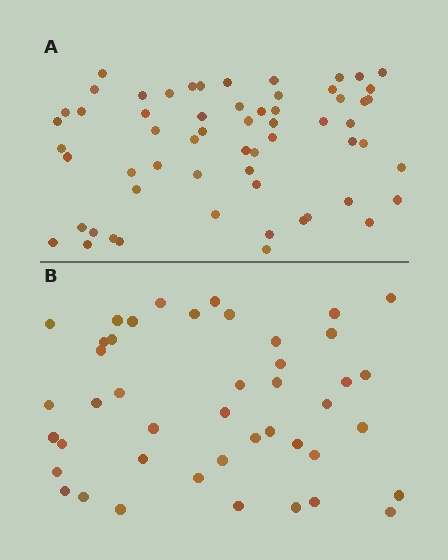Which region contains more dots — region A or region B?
Region A (the top region) has more dots.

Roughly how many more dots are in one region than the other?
Region A has approximately 15 more dots than region B.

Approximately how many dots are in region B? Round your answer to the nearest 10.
About 40 dots. (The exact count is 44, which rounds to 40.)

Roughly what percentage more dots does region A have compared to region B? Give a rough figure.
About 35% more.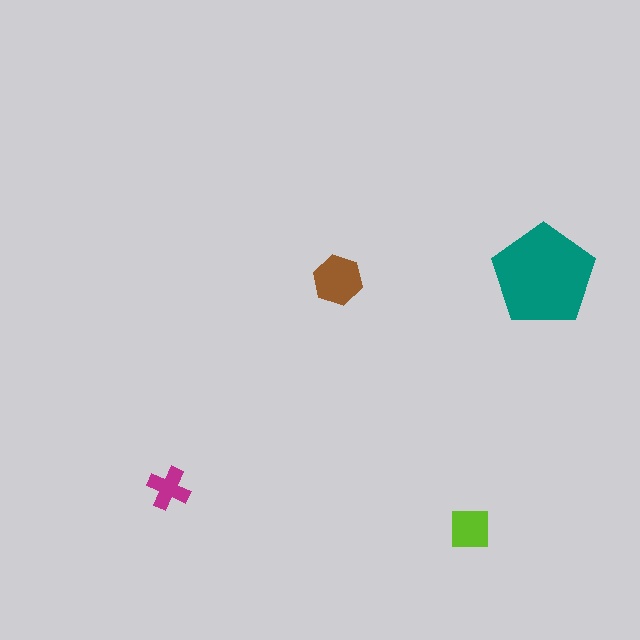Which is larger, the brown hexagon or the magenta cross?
The brown hexagon.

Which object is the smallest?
The magenta cross.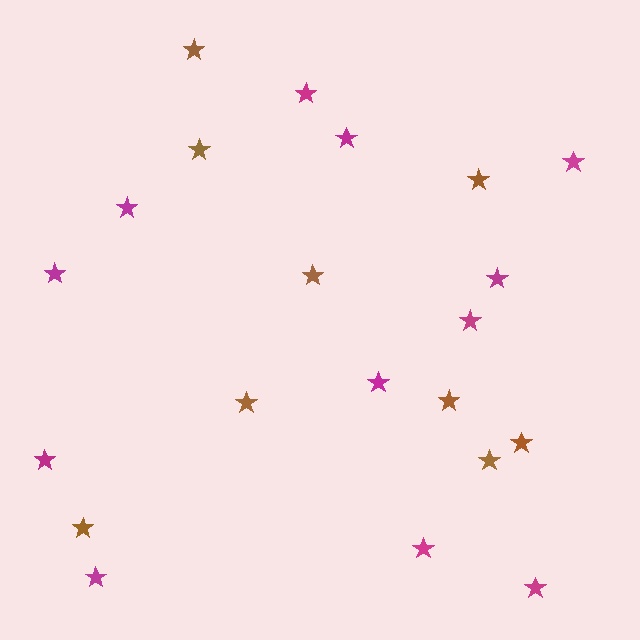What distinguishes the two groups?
There are 2 groups: one group of brown stars (9) and one group of magenta stars (12).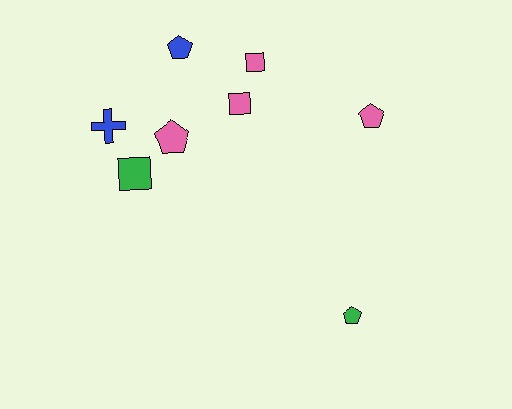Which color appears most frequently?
Pink, with 4 objects.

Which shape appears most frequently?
Pentagon, with 4 objects.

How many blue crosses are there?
There is 1 blue cross.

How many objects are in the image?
There are 8 objects.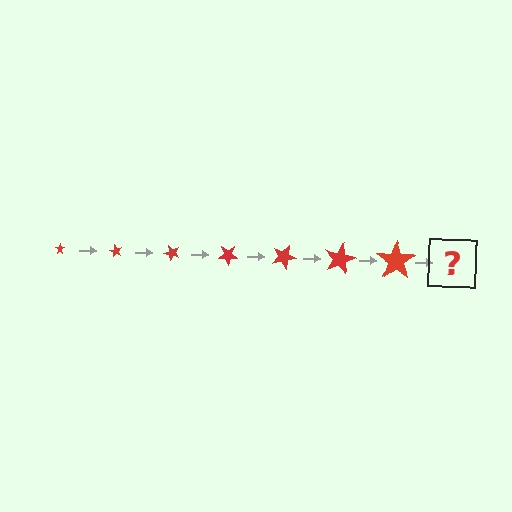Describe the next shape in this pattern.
It should be a star, larger than the previous one and rotated 420 degrees from the start.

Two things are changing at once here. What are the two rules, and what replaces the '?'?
The two rules are that the star grows larger each step and it rotates 60 degrees each step. The '?' should be a star, larger than the previous one and rotated 420 degrees from the start.